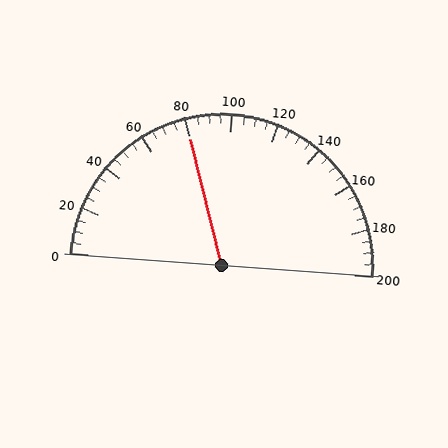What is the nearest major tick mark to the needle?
The nearest major tick mark is 80.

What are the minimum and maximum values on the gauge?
The gauge ranges from 0 to 200.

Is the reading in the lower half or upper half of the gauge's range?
The reading is in the lower half of the range (0 to 200).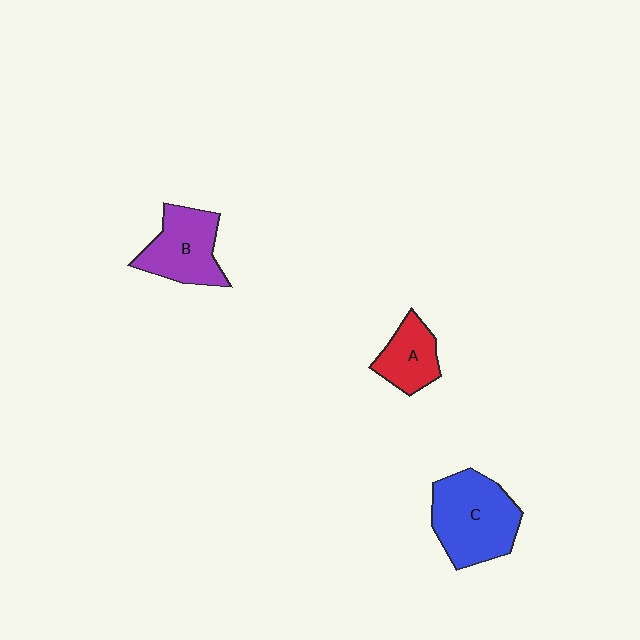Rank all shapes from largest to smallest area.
From largest to smallest: C (blue), B (purple), A (red).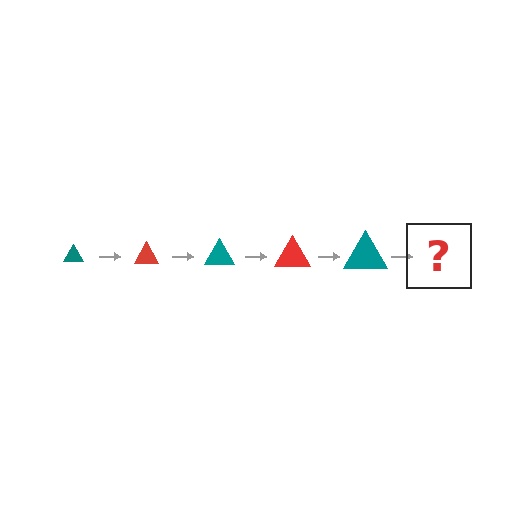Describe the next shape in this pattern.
It should be a red triangle, larger than the previous one.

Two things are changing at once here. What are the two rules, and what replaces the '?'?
The two rules are that the triangle grows larger each step and the color cycles through teal and red. The '?' should be a red triangle, larger than the previous one.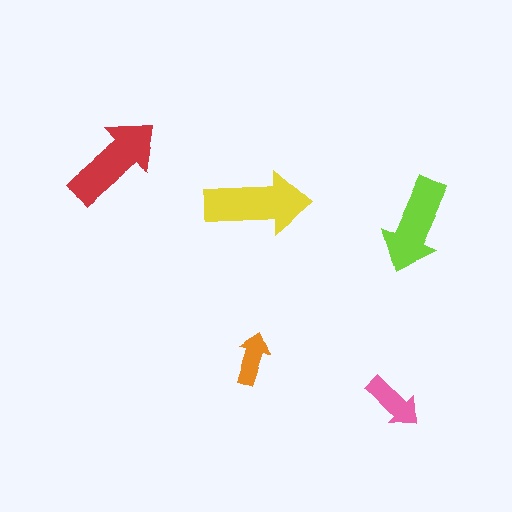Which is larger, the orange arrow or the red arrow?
The red one.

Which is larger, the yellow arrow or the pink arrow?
The yellow one.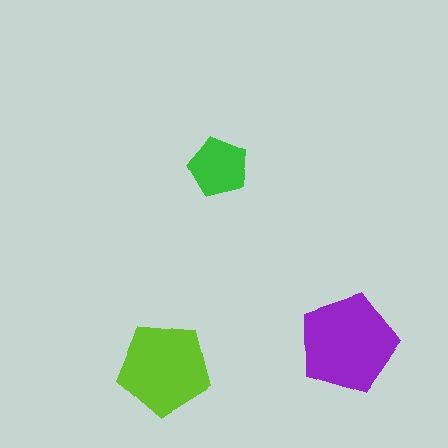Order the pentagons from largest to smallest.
the purple one, the lime one, the green one.